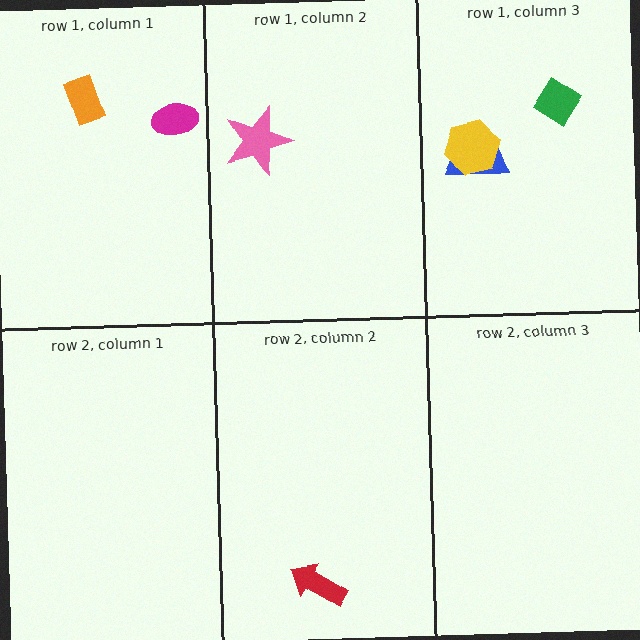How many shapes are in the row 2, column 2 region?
1.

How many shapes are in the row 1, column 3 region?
3.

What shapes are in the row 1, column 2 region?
The pink star.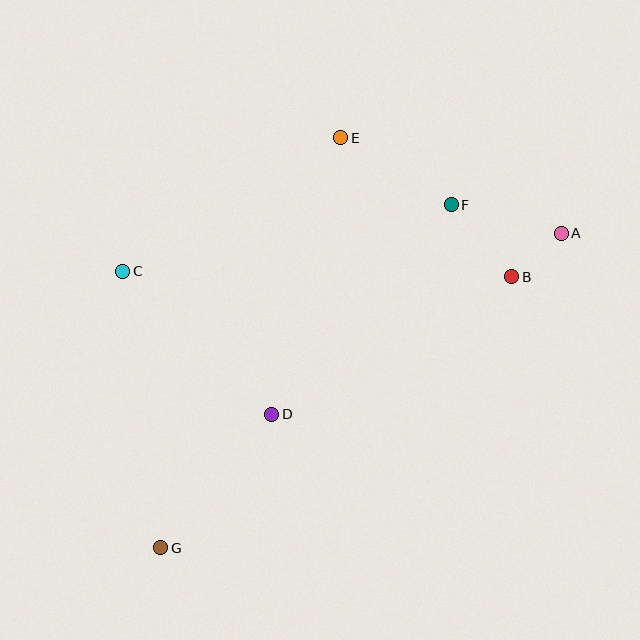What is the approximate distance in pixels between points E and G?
The distance between E and G is approximately 448 pixels.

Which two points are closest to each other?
Points A and B are closest to each other.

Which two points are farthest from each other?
Points A and G are farthest from each other.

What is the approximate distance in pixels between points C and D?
The distance between C and D is approximately 207 pixels.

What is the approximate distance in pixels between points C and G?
The distance between C and G is approximately 279 pixels.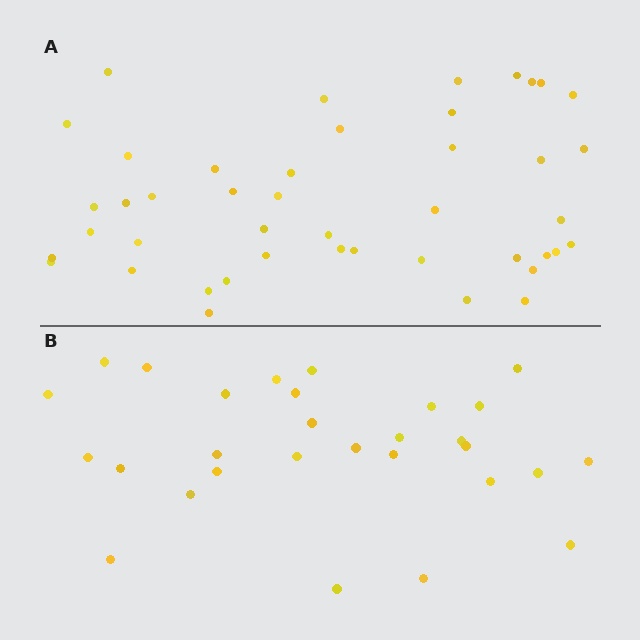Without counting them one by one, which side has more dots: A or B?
Region A (the top region) has more dots.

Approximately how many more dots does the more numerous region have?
Region A has approximately 15 more dots than region B.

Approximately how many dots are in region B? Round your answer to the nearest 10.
About 30 dots. (The exact count is 29, which rounds to 30.)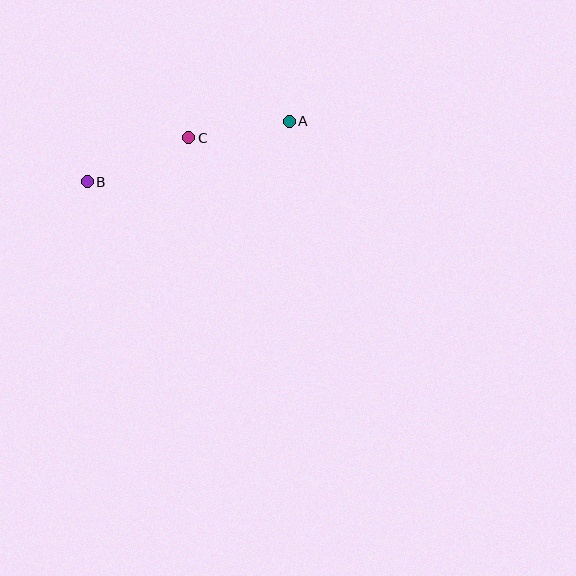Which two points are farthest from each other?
Points A and B are farthest from each other.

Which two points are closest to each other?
Points A and C are closest to each other.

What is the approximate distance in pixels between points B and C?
The distance between B and C is approximately 111 pixels.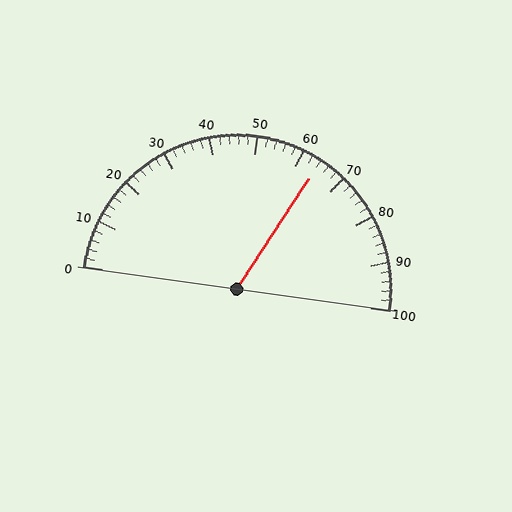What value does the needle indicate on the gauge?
The needle indicates approximately 64.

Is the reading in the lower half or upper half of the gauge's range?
The reading is in the upper half of the range (0 to 100).